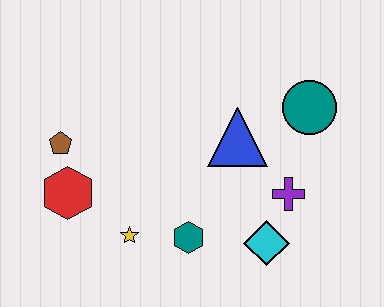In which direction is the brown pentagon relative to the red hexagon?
The brown pentagon is above the red hexagon.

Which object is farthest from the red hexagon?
The teal circle is farthest from the red hexagon.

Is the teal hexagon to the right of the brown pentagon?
Yes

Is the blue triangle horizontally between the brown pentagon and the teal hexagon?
No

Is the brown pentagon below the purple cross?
No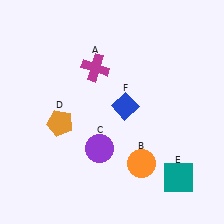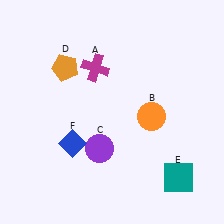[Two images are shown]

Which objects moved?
The objects that moved are: the orange circle (B), the orange pentagon (D), the blue diamond (F).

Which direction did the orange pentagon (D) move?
The orange pentagon (D) moved up.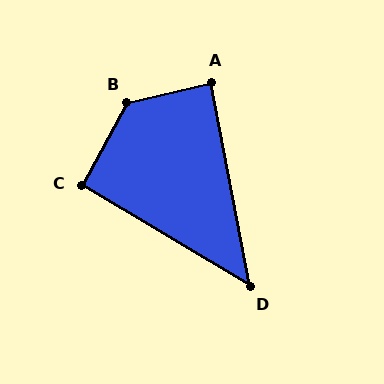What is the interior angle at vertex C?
Approximately 92 degrees (approximately right).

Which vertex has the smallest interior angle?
D, at approximately 48 degrees.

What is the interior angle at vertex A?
Approximately 88 degrees (approximately right).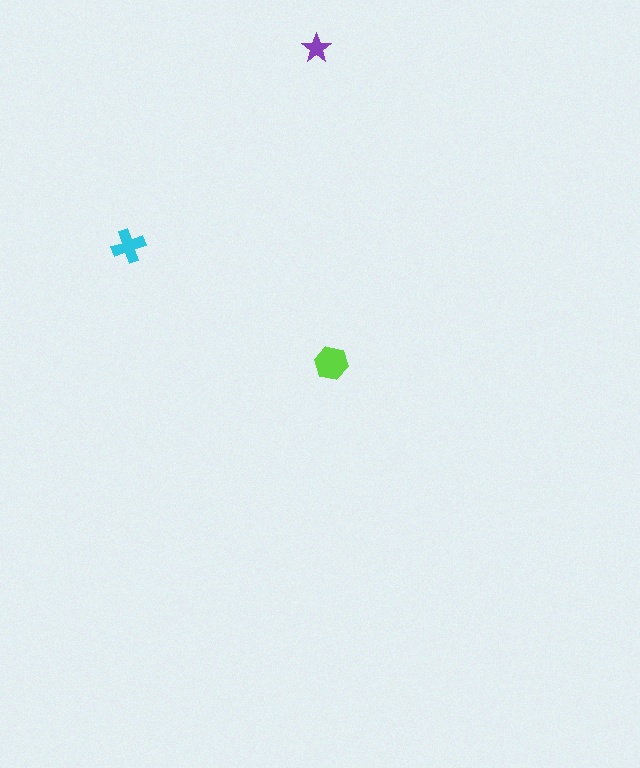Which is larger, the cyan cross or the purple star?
The cyan cross.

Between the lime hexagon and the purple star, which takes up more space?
The lime hexagon.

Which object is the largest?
The lime hexagon.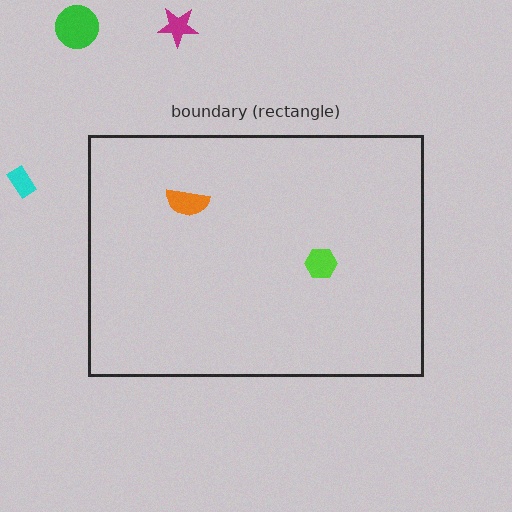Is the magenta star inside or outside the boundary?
Outside.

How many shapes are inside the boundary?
2 inside, 3 outside.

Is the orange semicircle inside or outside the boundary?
Inside.